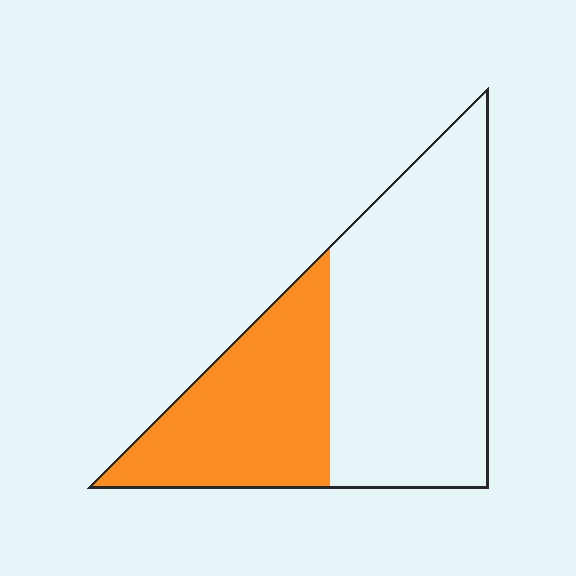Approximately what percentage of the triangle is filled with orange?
Approximately 35%.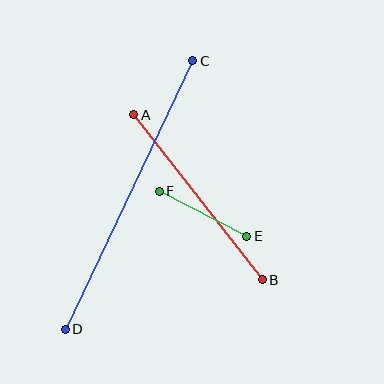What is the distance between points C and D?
The distance is approximately 297 pixels.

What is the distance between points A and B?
The distance is approximately 209 pixels.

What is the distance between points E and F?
The distance is approximately 98 pixels.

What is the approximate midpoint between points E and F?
The midpoint is at approximately (203, 214) pixels.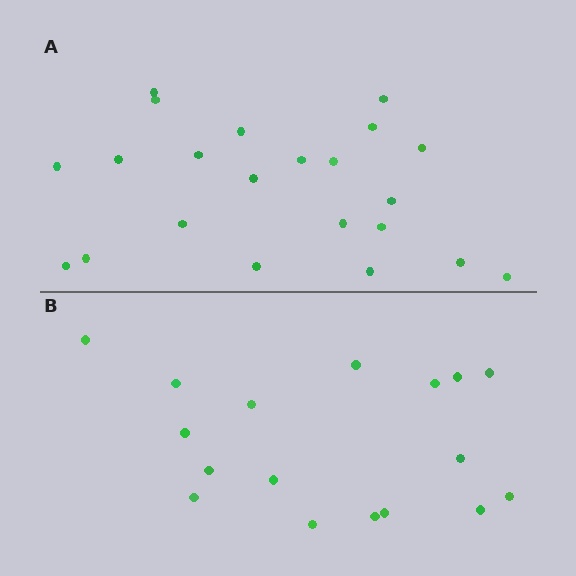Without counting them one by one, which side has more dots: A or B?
Region A (the top region) has more dots.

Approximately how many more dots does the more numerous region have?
Region A has about 5 more dots than region B.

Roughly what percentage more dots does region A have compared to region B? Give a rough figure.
About 30% more.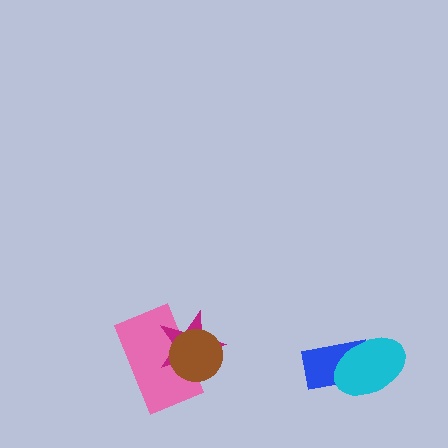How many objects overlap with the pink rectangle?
2 objects overlap with the pink rectangle.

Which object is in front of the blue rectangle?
The cyan ellipse is in front of the blue rectangle.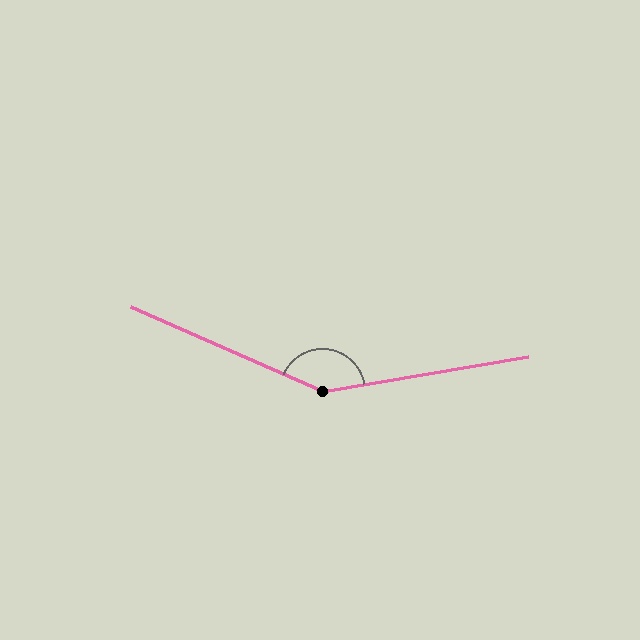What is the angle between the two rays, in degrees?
Approximately 147 degrees.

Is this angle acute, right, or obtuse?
It is obtuse.